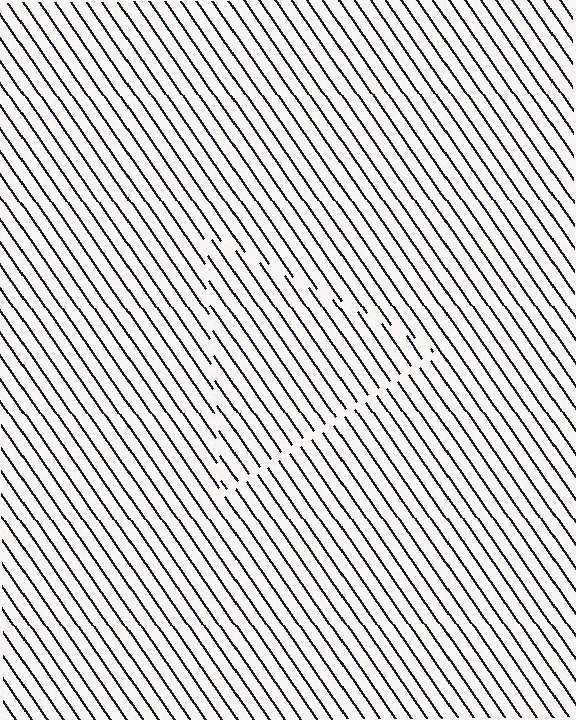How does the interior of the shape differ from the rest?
The interior of the shape contains the same grating, shifted by half a period — the contour is defined by the phase discontinuity where line-ends from the inner and outer gratings abut.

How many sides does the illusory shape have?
3 sides — the line-ends trace a triangle.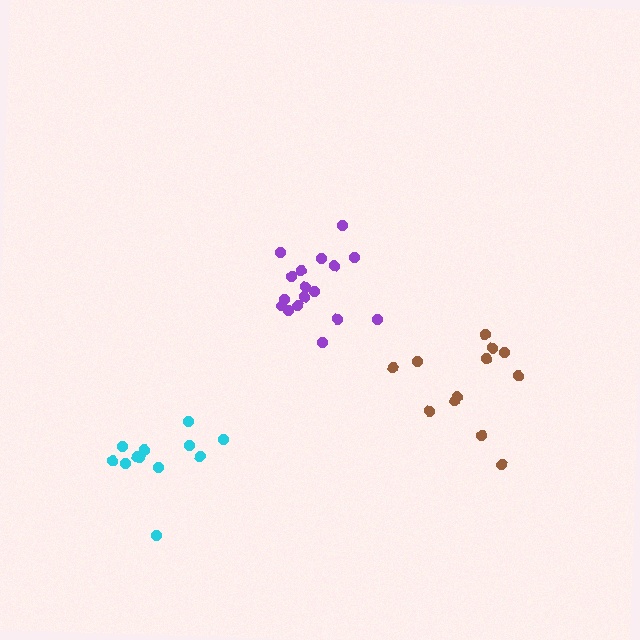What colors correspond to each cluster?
The clusters are colored: brown, purple, cyan.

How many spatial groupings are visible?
There are 3 spatial groupings.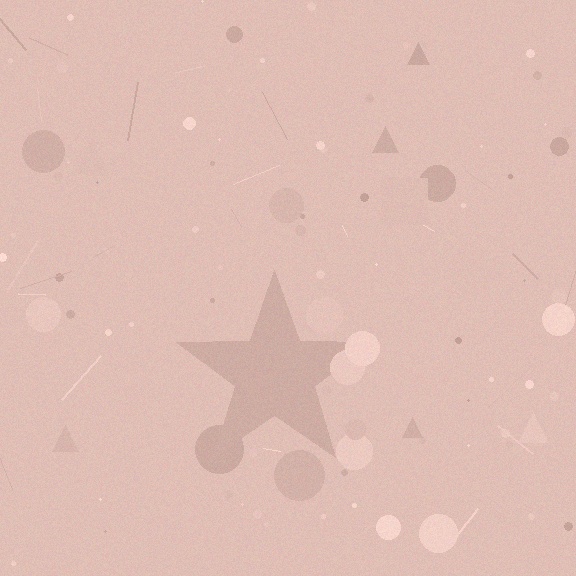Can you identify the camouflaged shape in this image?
The camouflaged shape is a star.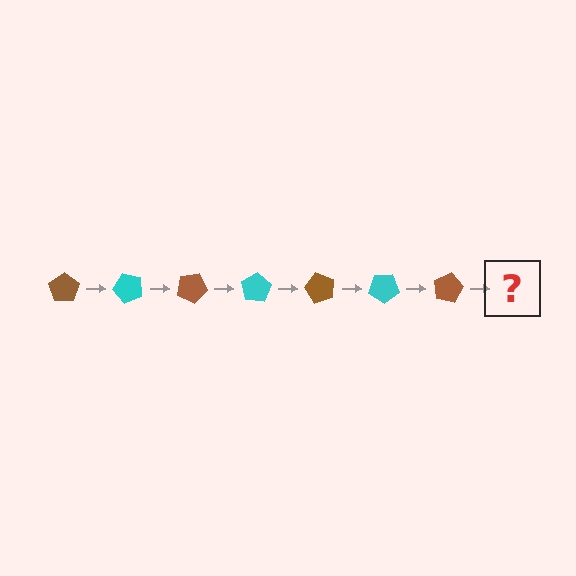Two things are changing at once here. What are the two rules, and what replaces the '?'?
The two rules are that it rotates 50 degrees each step and the color cycles through brown and cyan. The '?' should be a cyan pentagon, rotated 350 degrees from the start.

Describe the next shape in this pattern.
It should be a cyan pentagon, rotated 350 degrees from the start.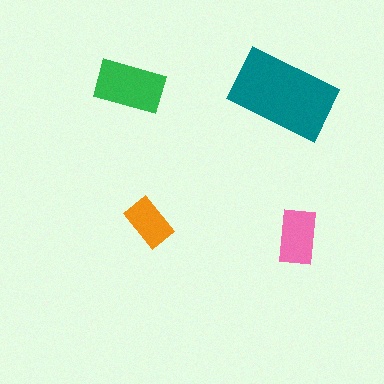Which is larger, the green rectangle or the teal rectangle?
The teal one.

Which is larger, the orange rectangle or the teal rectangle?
The teal one.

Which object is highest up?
The green rectangle is topmost.